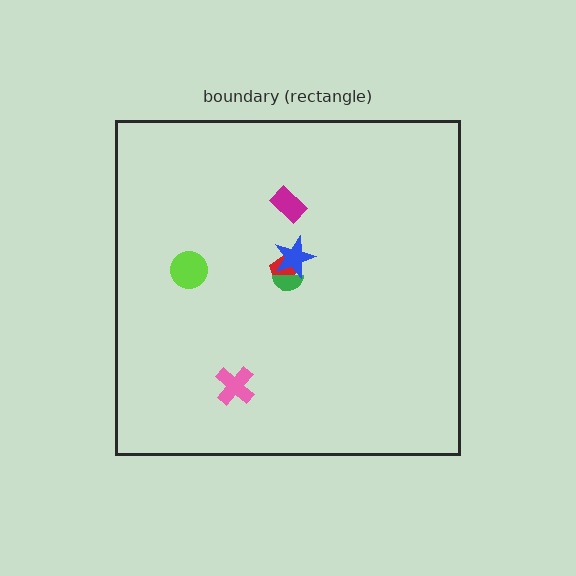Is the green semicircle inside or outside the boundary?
Inside.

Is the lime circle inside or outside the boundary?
Inside.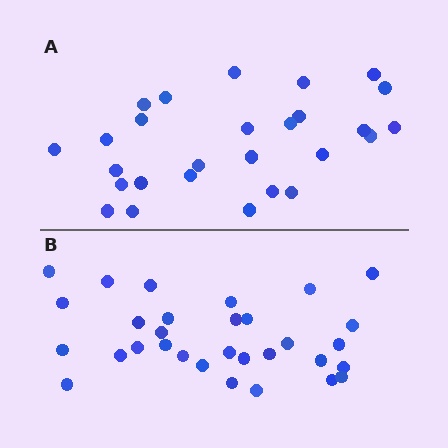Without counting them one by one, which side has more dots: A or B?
Region B (the bottom region) has more dots.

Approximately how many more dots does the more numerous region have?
Region B has about 4 more dots than region A.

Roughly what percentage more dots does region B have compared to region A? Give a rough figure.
About 15% more.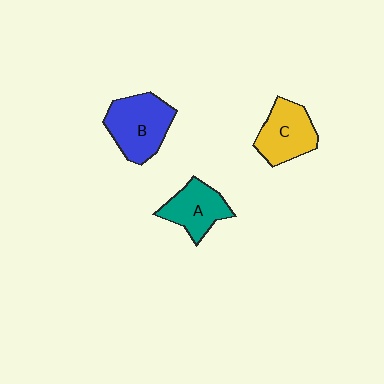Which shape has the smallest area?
Shape A (teal).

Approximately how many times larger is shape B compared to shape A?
Approximately 1.3 times.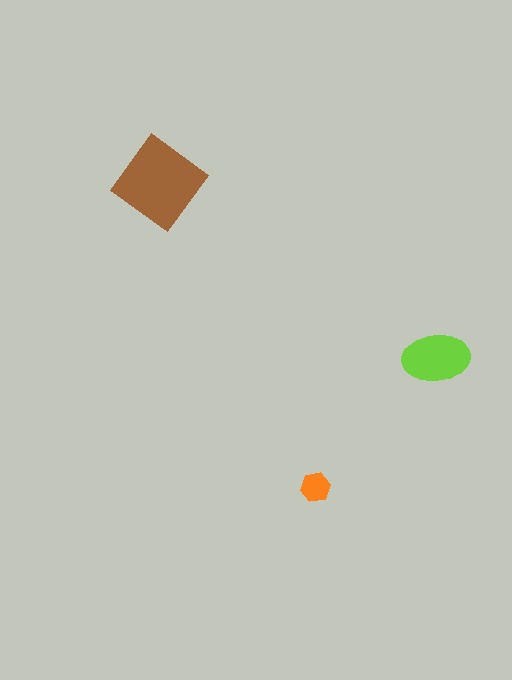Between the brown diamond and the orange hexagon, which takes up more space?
The brown diamond.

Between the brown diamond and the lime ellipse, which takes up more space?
The brown diamond.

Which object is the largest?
The brown diamond.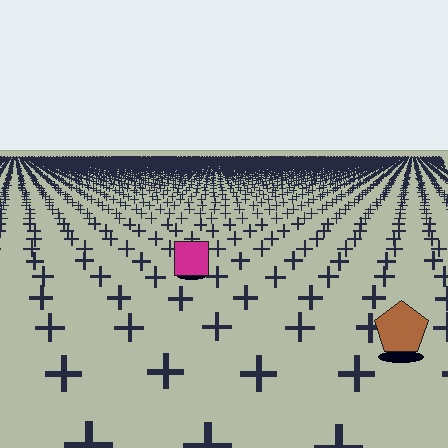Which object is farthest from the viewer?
The magenta square is farthest from the viewer. It appears smaller and the ground texture around it is denser.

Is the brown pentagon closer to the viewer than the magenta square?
Yes. The brown pentagon is closer — you can tell from the texture gradient: the ground texture is coarser near it.